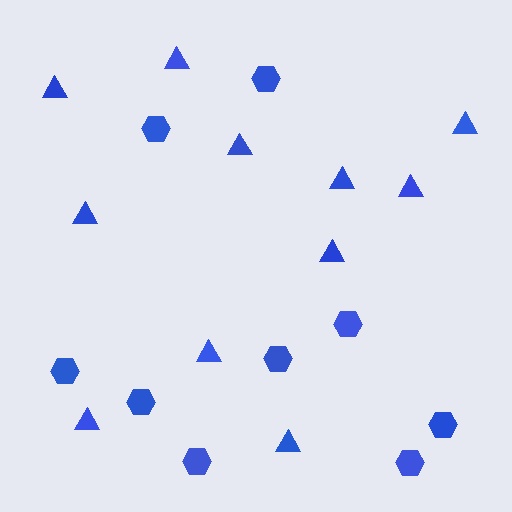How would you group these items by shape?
There are 2 groups: one group of triangles (11) and one group of hexagons (9).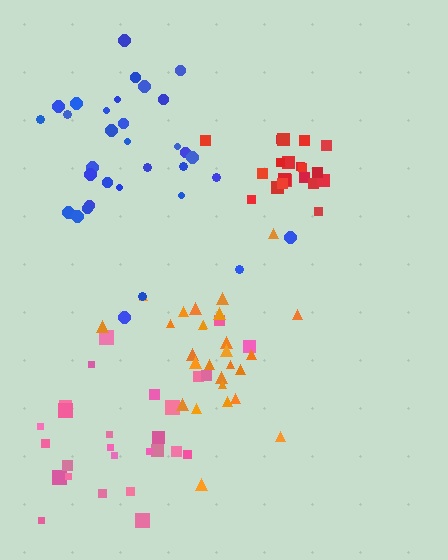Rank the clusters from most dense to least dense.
red, orange, pink, blue.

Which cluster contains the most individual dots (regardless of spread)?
Blue (33).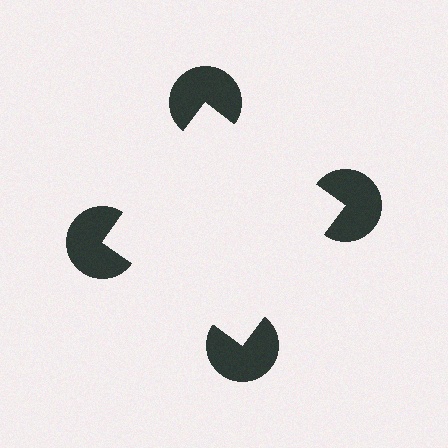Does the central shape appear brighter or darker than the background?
It typically appears slightly brighter than the background, even though no actual brightness change is drawn.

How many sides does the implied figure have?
4 sides.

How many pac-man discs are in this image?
There are 4 — one at each vertex of the illusory square.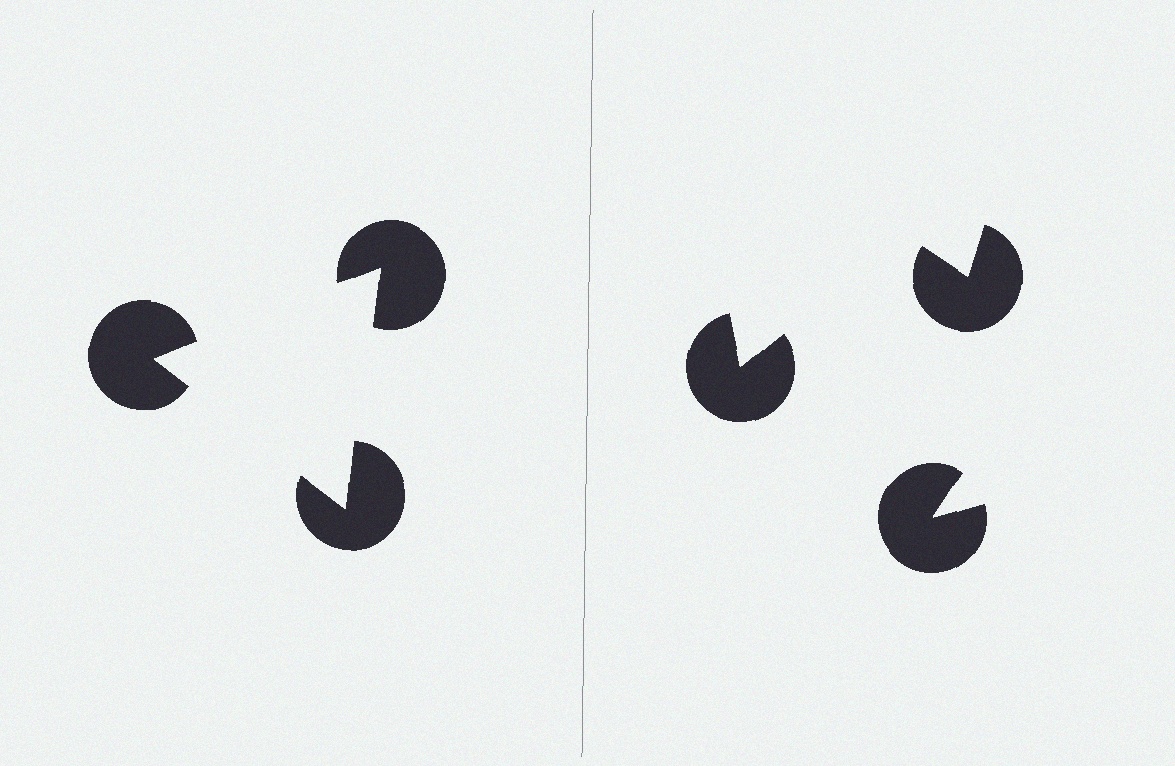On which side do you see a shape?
An illusory triangle appears on the left side. On the right side the wedge cuts are rotated, so no coherent shape forms.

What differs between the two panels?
The pac-man discs are positioned identically on both sides; only the wedge orientations differ. On the left they align to a triangle; on the right they are misaligned.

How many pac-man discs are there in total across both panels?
6 — 3 on each side.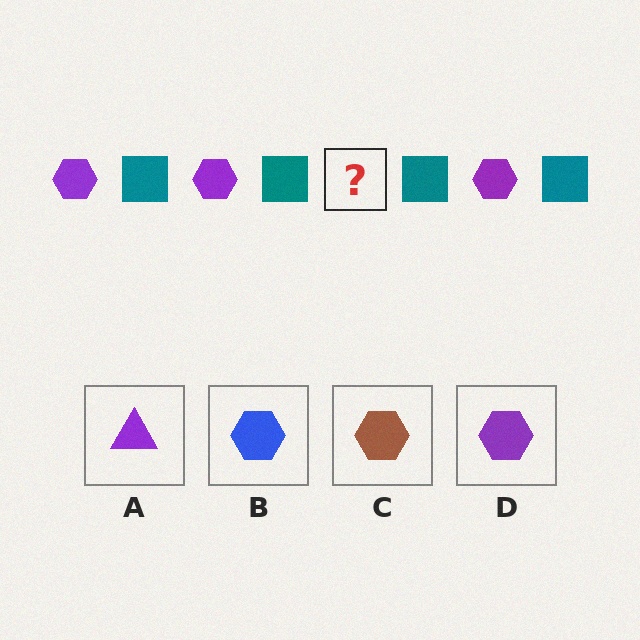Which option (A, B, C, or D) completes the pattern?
D.